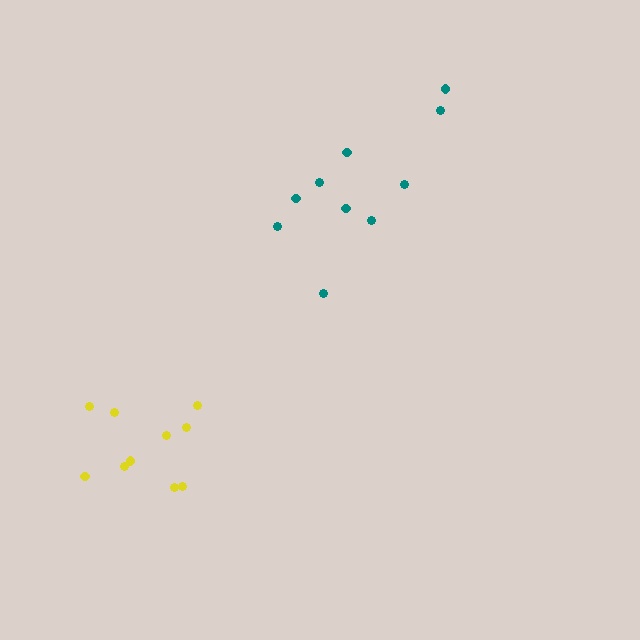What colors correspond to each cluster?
The clusters are colored: yellow, teal.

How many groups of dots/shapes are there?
There are 2 groups.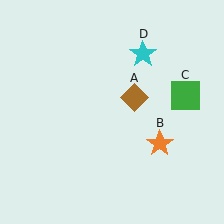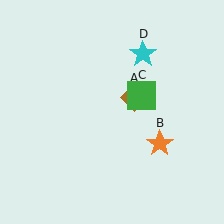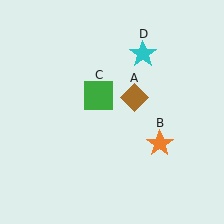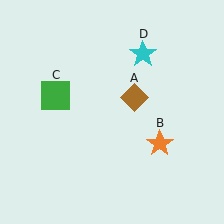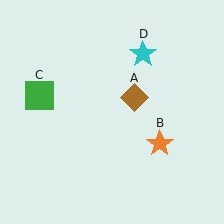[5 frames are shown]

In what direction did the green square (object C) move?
The green square (object C) moved left.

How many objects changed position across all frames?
1 object changed position: green square (object C).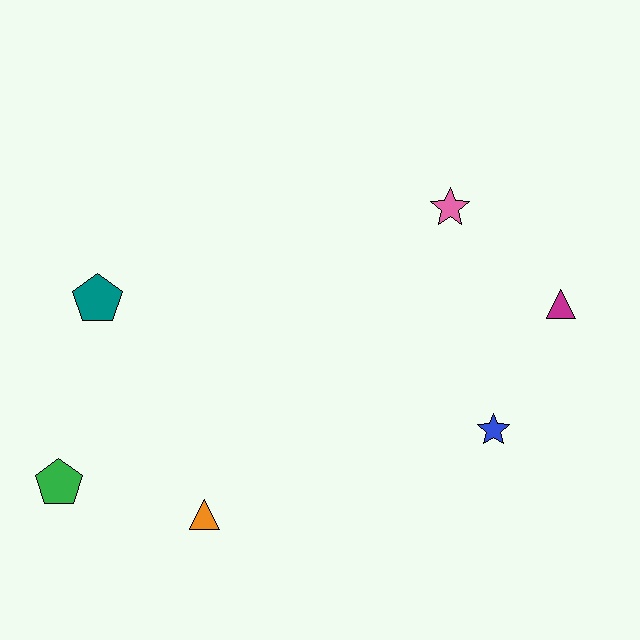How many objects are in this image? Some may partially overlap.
There are 6 objects.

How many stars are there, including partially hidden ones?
There are 2 stars.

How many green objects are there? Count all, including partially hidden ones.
There is 1 green object.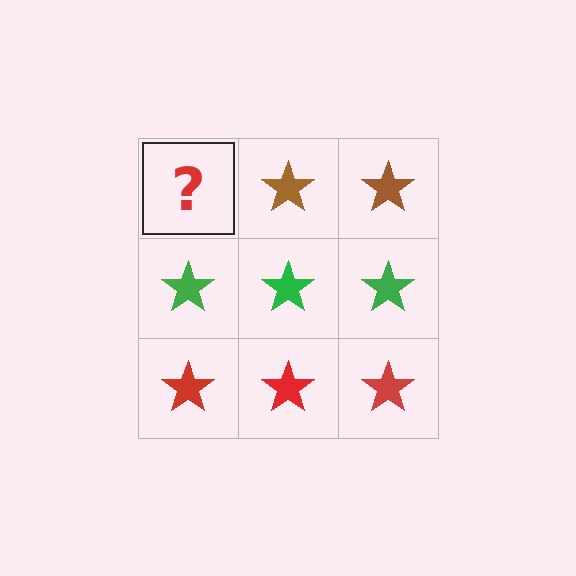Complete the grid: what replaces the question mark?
The question mark should be replaced with a brown star.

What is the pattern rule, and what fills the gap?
The rule is that each row has a consistent color. The gap should be filled with a brown star.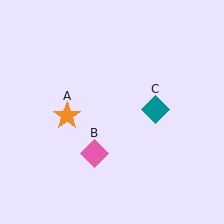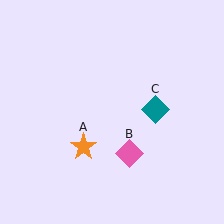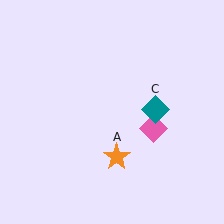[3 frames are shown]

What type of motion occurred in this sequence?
The orange star (object A), pink diamond (object B) rotated counterclockwise around the center of the scene.